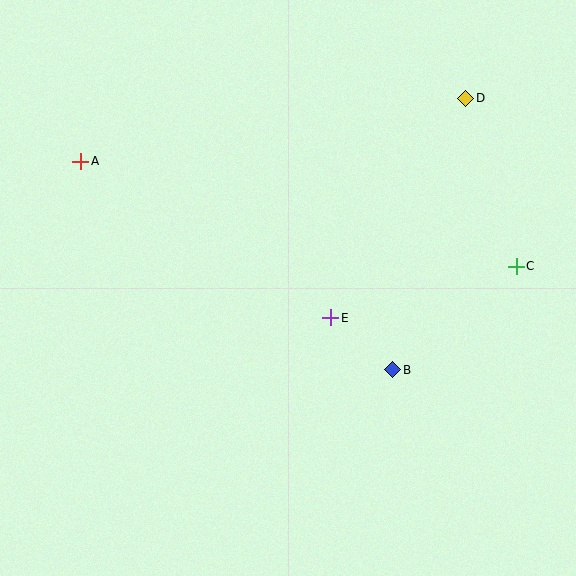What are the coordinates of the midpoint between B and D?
The midpoint between B and D is at (429, 234).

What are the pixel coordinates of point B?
Point B is at (393, 370).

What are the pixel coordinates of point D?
Point D is at (466, 98).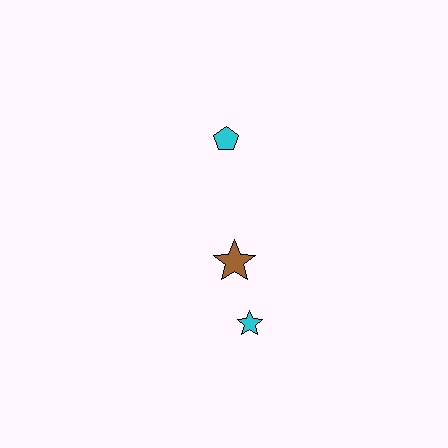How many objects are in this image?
There are 3 objects.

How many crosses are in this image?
There are no crosses.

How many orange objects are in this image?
There are no orange objects.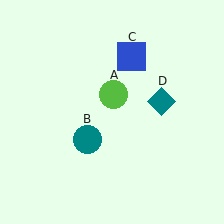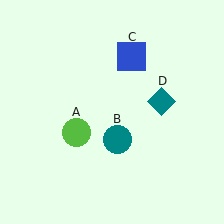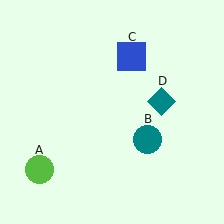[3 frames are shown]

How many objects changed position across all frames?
2 objects changed position: lime circle (object A), teal circle (object B).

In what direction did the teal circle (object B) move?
The teal circle (object B) moved right.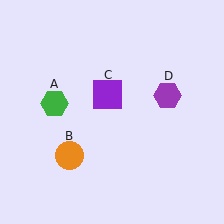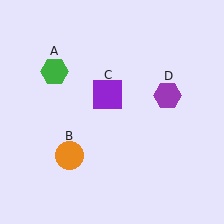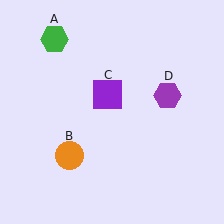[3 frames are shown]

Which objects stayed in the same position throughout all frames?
Orange circle (object B) and purple square (object C) and purple hexagon (object D) remained stationary.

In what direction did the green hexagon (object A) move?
The green hexagon (object A) moved up.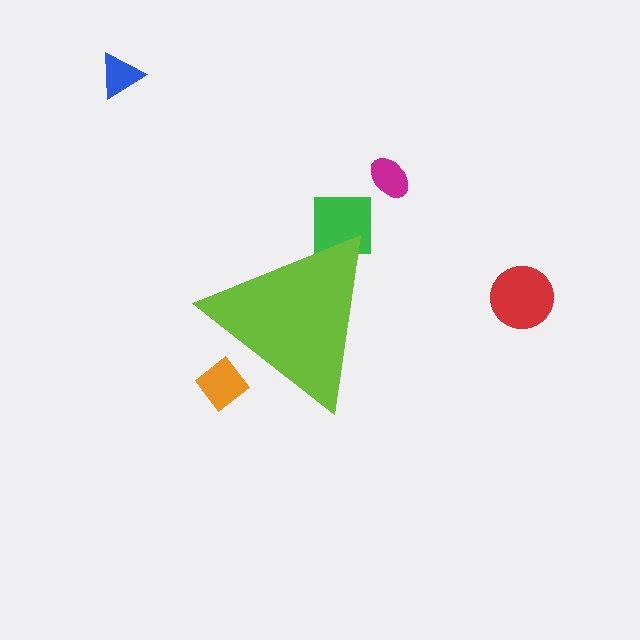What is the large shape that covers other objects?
A lime triangle.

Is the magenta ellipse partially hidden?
No, the magenta ellipse is fully visible.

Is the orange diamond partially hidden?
Yes, the orange diamond is partially hidden behind the lime triangle.